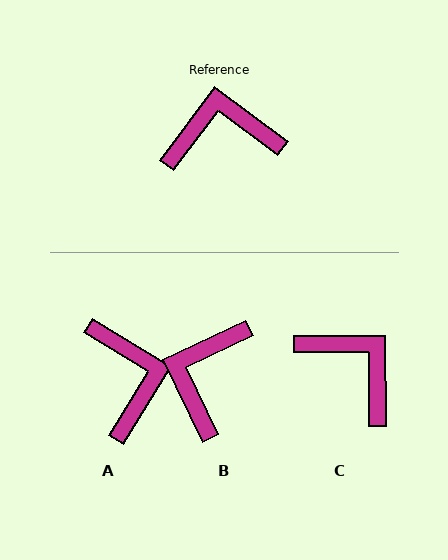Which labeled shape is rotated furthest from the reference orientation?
A, about 85 degrees away.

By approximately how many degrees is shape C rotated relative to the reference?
Approximately 53 degrees clockwise.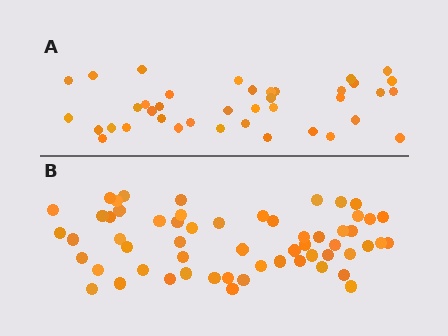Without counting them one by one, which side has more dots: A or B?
Region B (the bottom region) has more dots.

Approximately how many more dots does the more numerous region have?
Region B has approximately 20 more dots than region A.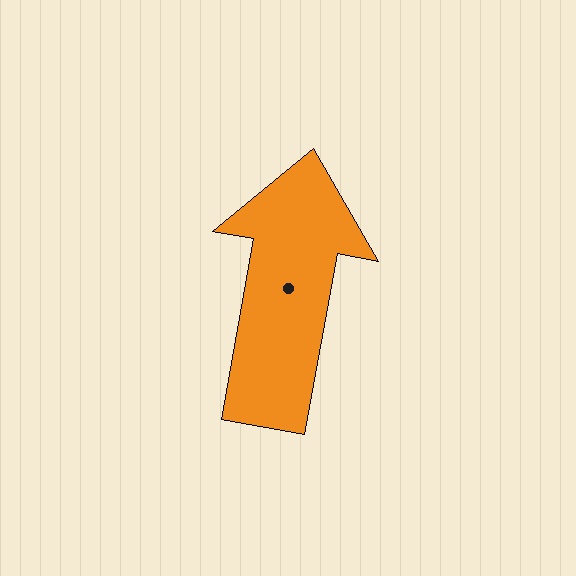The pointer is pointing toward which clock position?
Roughly 12 o'clock.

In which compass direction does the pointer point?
North.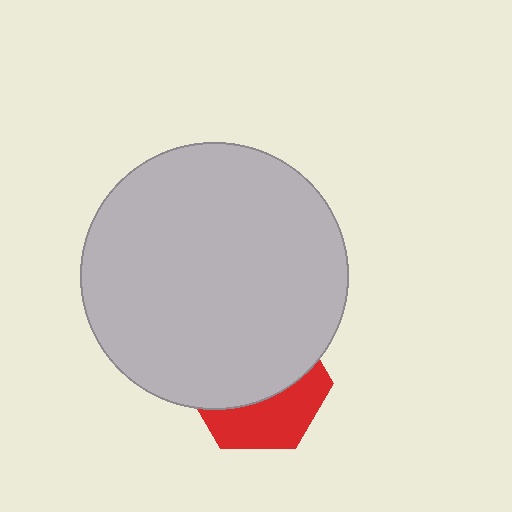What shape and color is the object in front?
The object in front is a light gray circle.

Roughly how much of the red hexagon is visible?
A small part of it is visible (roughly 39%).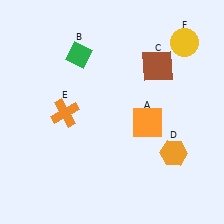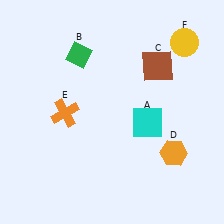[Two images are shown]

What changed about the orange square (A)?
In Image 1, A is orange. In Image 2, it changed to cyan.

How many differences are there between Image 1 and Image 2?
There is 1 difference between the two images.